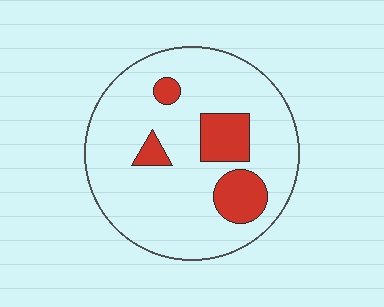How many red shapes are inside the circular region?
4.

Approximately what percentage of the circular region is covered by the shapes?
Approximately 15%.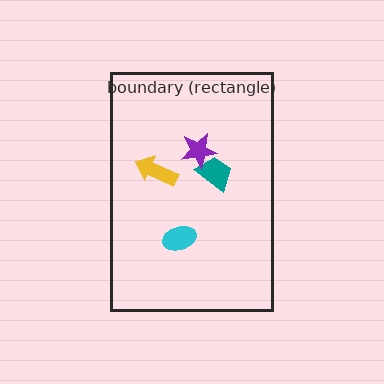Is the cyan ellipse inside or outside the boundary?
Inside.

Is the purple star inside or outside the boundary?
Inside.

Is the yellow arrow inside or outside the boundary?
Inside.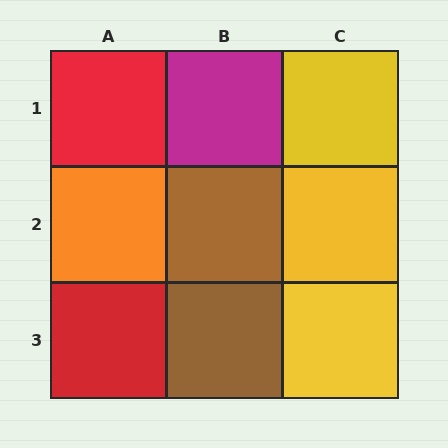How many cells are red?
2 cells are red.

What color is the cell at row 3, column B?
Brown.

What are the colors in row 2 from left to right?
Orange, brown, yellow.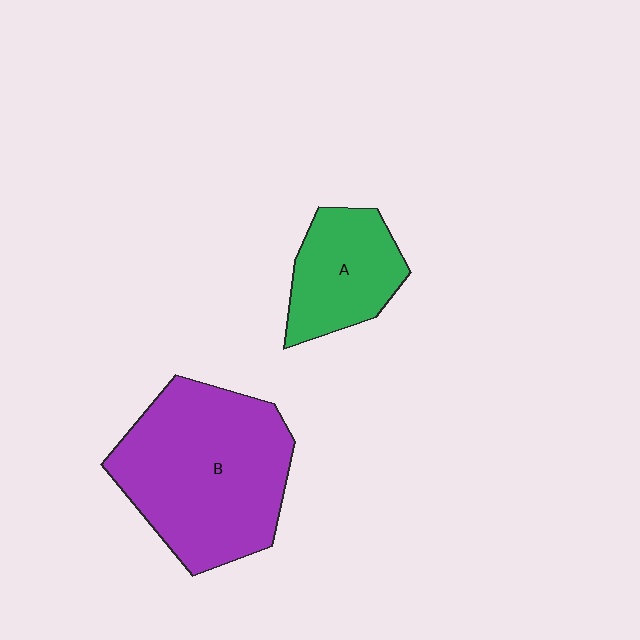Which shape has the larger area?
Shape B (purple).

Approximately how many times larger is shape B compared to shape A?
Approximately 2.1 times.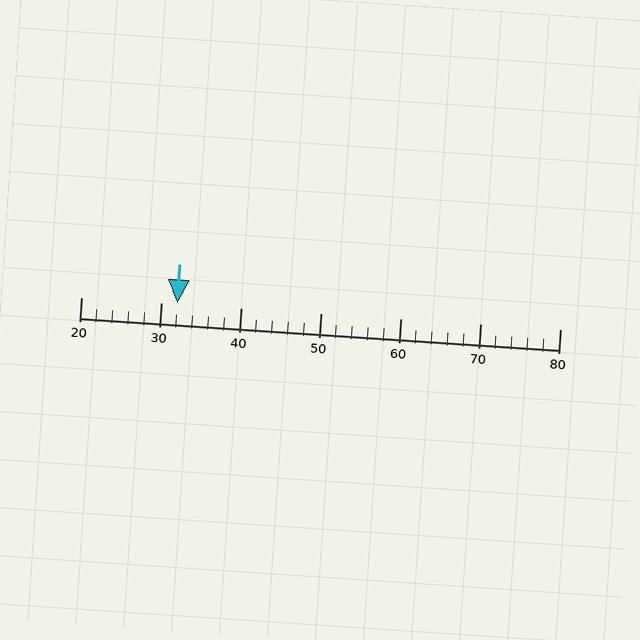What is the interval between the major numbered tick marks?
The major tick marks are spaced 10 units apart.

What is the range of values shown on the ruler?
The ruler shows values from 20 to 80.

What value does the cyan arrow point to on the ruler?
The cyan arrow points to approximately 32.